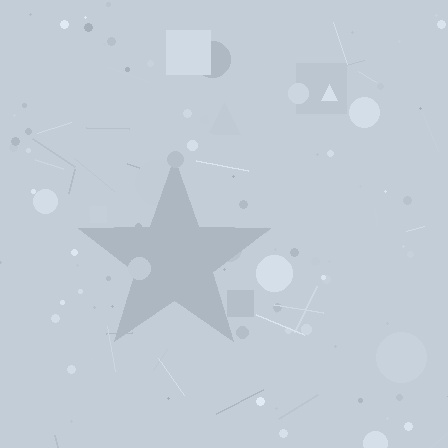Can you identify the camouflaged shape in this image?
The camouflaged shape is a star.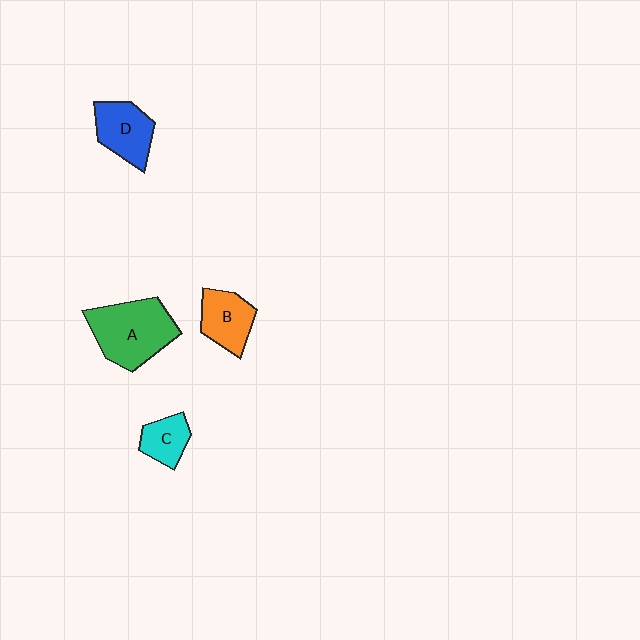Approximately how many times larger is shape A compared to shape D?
Approximately 1.5 times.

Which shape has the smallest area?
Shape C (cyan).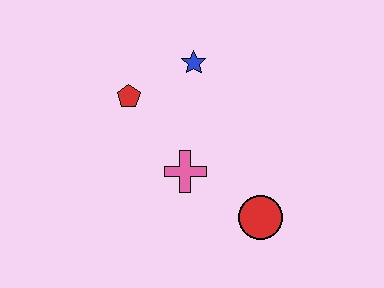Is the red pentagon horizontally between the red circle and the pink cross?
No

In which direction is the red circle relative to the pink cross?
The red circle is to the right of the pink cross.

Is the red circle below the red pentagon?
Yes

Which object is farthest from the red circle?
The red pentagon is farthest from the red circle.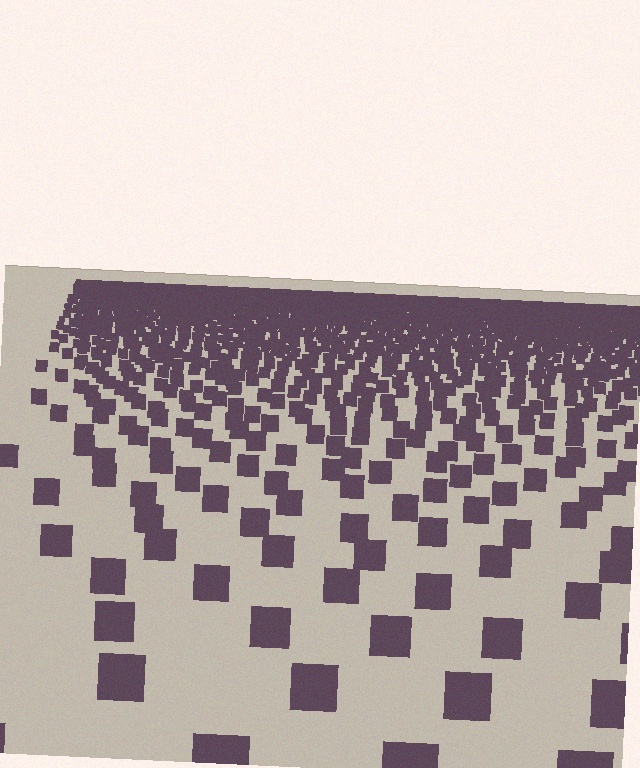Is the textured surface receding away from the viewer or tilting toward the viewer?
The surface is receding away from the viewer. Texture elements get smaller and denser toward the top.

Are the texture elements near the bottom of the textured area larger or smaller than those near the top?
Larger. Near the bottom, elements are closer to the viewer and appear at a bigger on-screen size.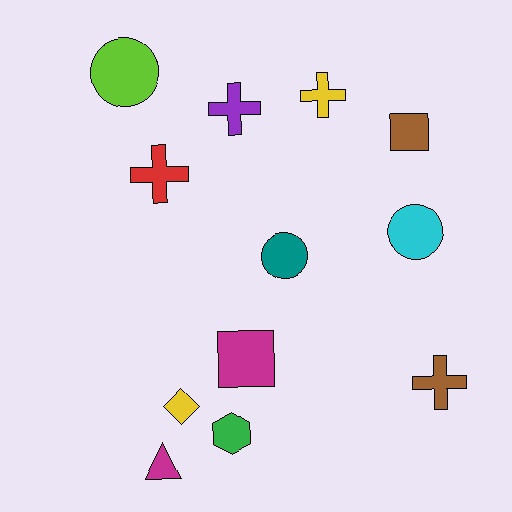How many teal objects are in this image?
There is 1 teal object.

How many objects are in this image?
There are 12 objects.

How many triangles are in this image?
There is 1 triangle.